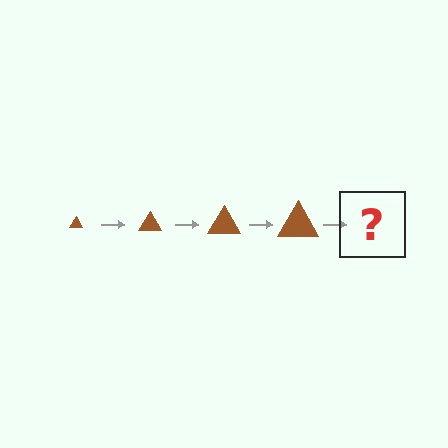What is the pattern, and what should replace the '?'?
The pattern is that the triangle gets progressively larger each step. The '?' should be a brown triangle, larger than the previous one.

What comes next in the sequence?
The next element should be a brown triangle, larger than the previous one.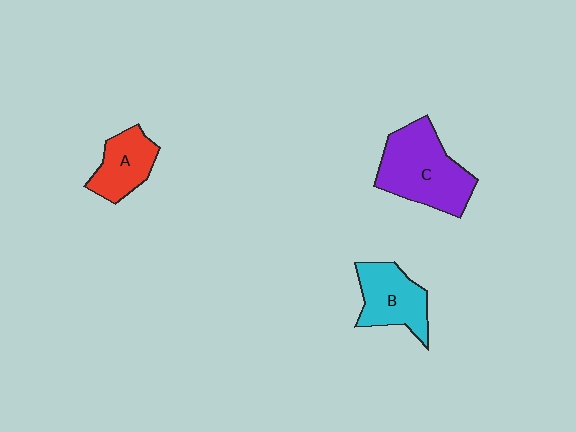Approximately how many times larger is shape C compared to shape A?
Approximately 1.8 times.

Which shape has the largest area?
Shape C (purple).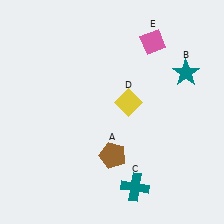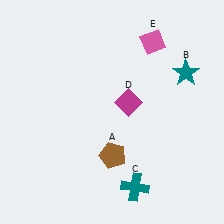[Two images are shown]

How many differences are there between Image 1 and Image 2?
There is 1 difference between the two images.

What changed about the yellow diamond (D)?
In Image 1, D is yellow. In Image 2, it changed to magenta.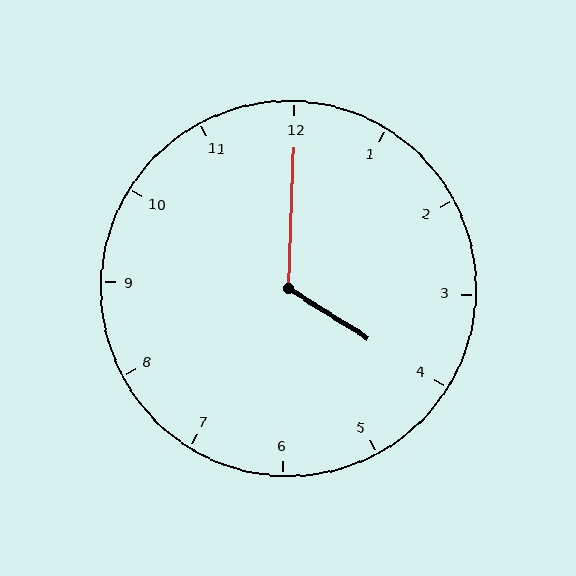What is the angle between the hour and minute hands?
Approximately 120 degrees.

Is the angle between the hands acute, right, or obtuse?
It is obtuse.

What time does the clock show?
4:00.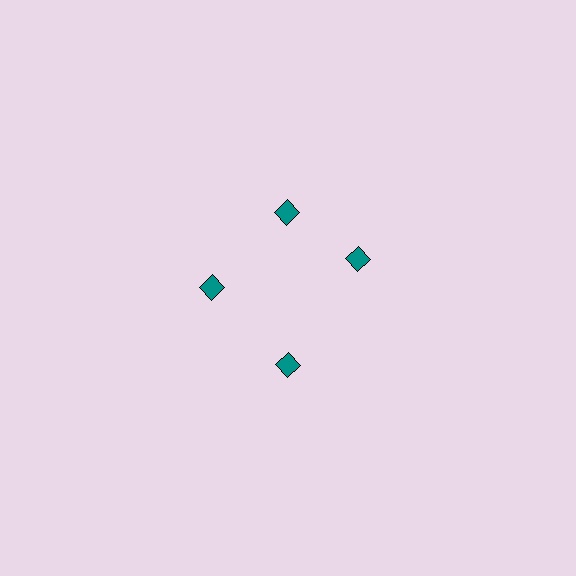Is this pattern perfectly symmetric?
No. The 4 teal diamonds are arranged in a ring, but one element near the 3 o'clock position is rotated out of alignment along the ring, breaking the 4-fold rotational symmetry.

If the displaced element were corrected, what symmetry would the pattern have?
It would have 4-fold rotational symmetry — the pattern would map onto itself every 90 degrees.